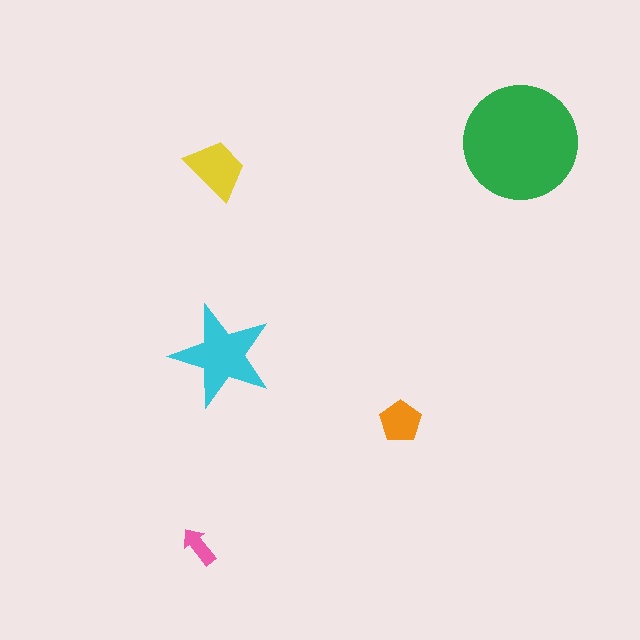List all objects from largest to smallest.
The green circle, the cyan star, the yellow trapezoid, the orange pentagon, the pink arrow.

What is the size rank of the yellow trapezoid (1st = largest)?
3rd.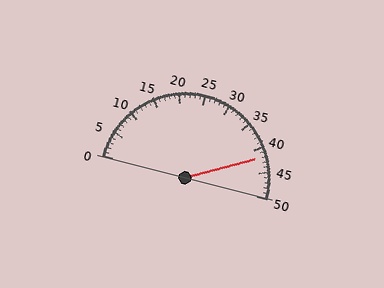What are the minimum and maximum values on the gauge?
The gauge ranges from 0 to 50.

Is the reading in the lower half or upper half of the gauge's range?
The reading is in the upper half of the range (0 to 50).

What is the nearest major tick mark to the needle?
The nearest major tick mark is 40.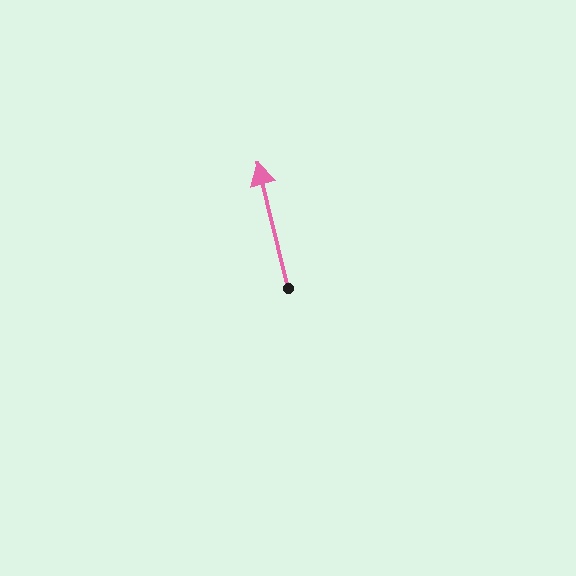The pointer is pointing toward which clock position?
Roughly 12 o'clock.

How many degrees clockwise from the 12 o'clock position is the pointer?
Approximately 347 degrees.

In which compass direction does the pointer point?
North.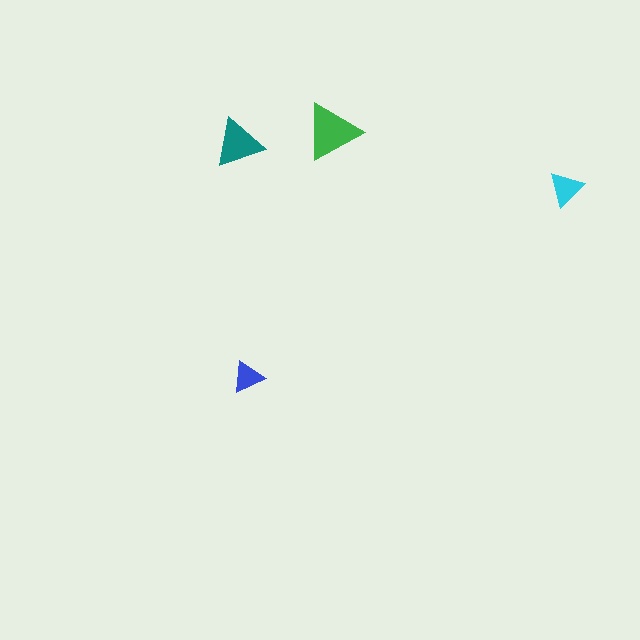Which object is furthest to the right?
The cyan triangle is rightmost.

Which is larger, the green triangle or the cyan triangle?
The green one.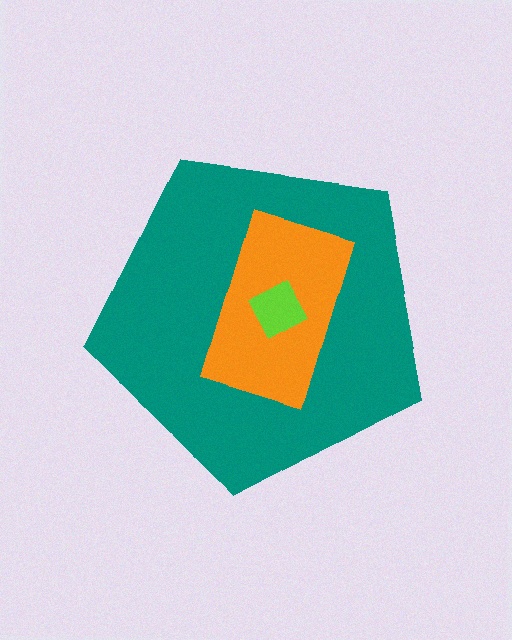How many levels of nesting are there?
3.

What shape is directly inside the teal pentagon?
The orange rectangle.